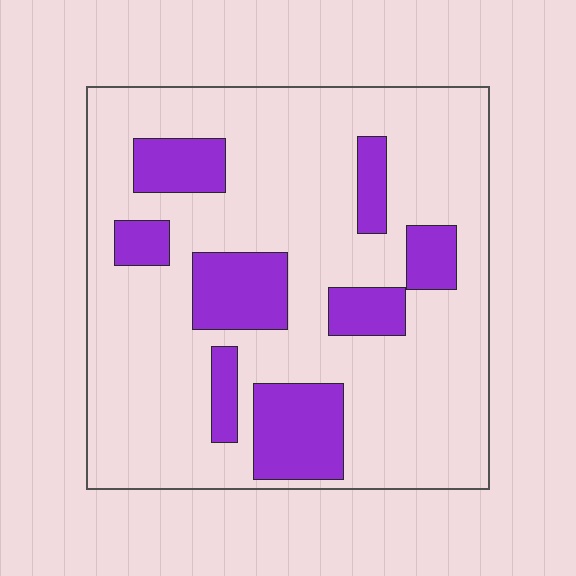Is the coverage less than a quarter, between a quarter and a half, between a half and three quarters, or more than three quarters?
Less than a quarter.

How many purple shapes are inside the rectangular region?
8.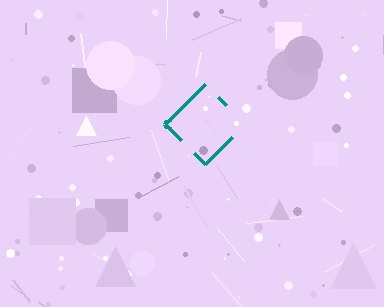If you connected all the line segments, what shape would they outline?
They would outline a diamond.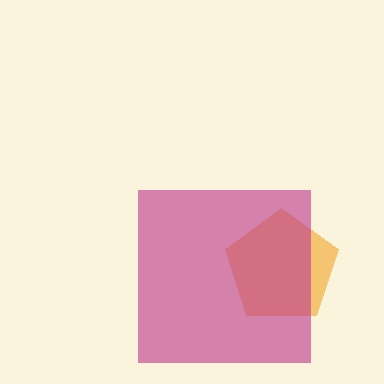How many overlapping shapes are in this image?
There are 2 overlapping shapes in the image.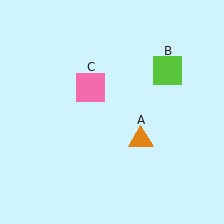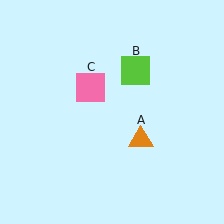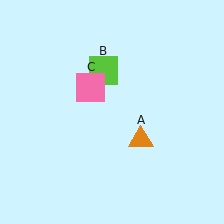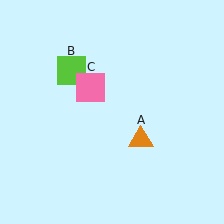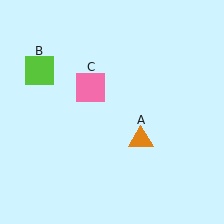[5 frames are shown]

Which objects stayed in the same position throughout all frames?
Orange triangle (object A) and pink square (object C) remained stationary.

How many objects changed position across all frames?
1 object changed position: lime square (object B).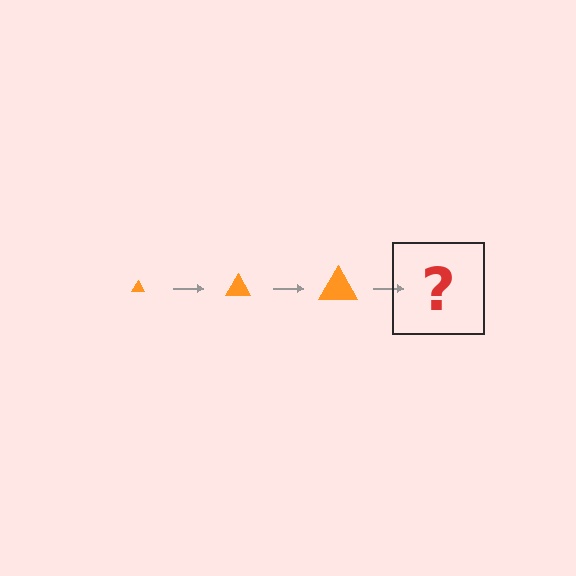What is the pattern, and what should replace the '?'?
The pattern is that the triangle gets progressively larger each step. The '?' should be an orange triangle, larger than the previous one.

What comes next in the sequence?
The next element should be an orange triangle, larger than the previous one.